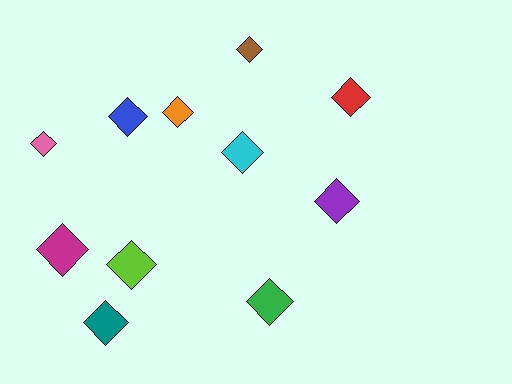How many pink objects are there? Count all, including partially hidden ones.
There is 1 pink object.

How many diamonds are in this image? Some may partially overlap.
There are 11 diamonds.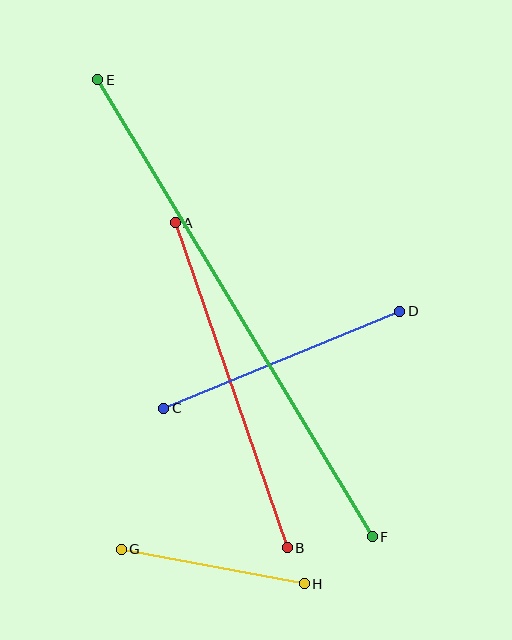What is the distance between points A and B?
The distance is approximately 344 pixels.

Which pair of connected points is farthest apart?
Points E and F are farthest apart.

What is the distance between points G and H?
The distance is approximately 186 pixels.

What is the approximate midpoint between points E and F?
The midpoint is at approximately (235, 308) pixels.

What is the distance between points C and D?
The distance is approximately 255 pixels.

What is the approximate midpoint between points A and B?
The midpoint is at approximately (231, 385) pixels.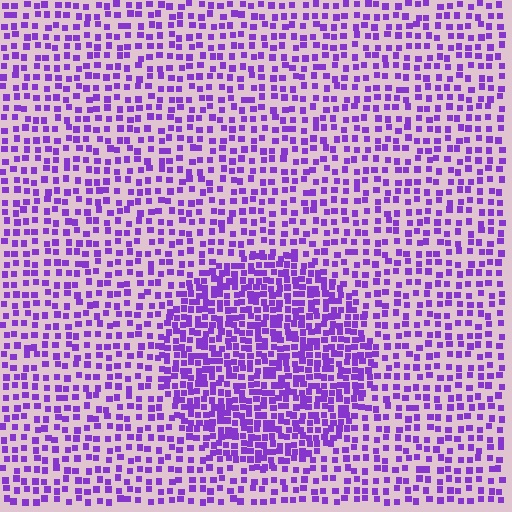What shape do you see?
I see a circle.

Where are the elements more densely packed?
The elements are more densely packed inside the circle boundary.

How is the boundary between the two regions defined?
The boundary is defined by a change in element density (approximately 1.9x ratio). All elements are the same color, size, and shape.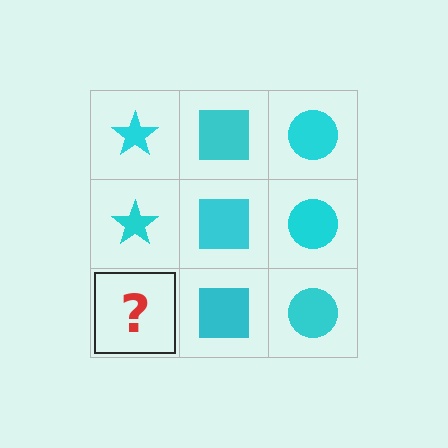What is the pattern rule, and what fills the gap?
The rule is that each column has a consistent shape. The gap should be filled with a cyan star.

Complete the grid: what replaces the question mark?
The question mark should be replaced with a cyan star.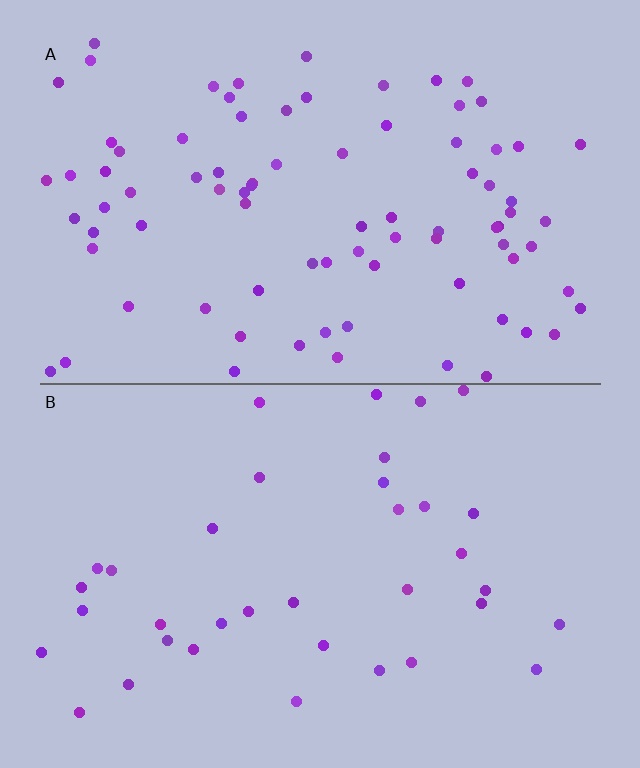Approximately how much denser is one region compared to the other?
Approximately 2.3× — region A over region B.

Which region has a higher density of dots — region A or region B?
A (the top).